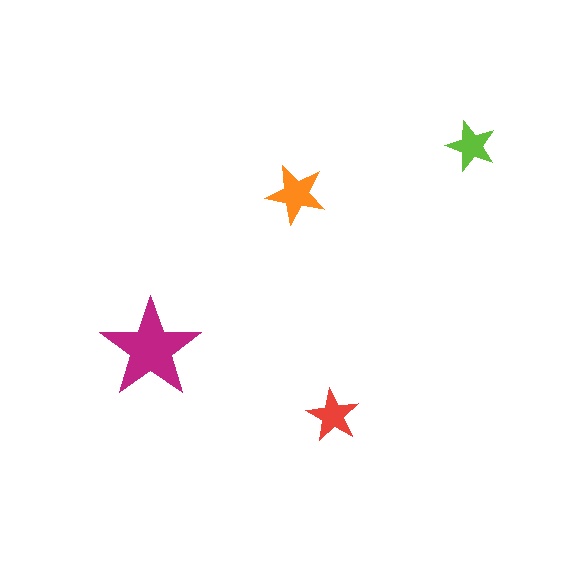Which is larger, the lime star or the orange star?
The orange one.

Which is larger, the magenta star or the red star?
The magenta one.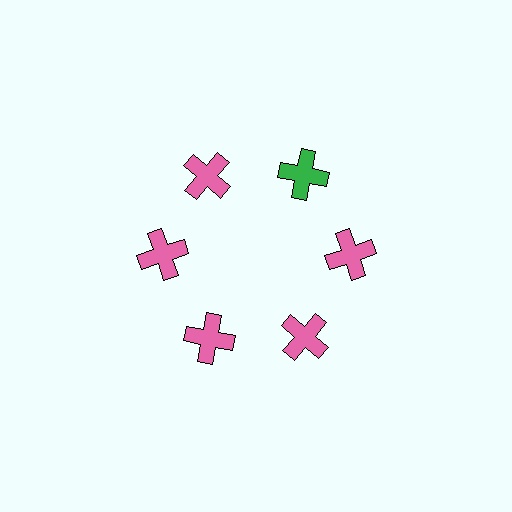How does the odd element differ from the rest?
It has a different color: green instead of pink.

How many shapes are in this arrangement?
There are 6 shapes arranged in a ring pattern.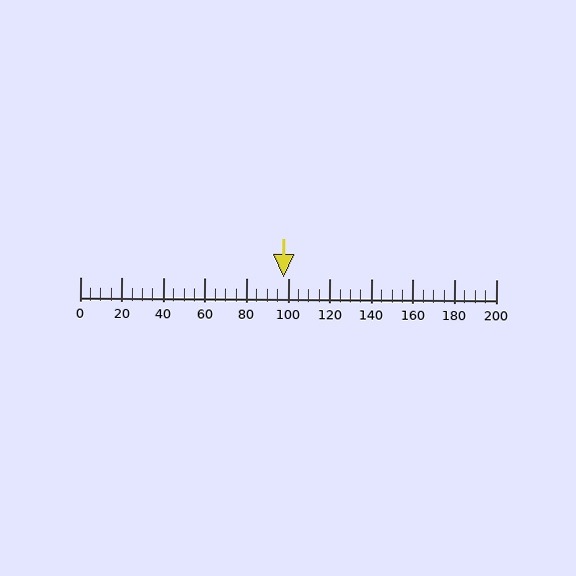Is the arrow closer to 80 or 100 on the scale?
The arrow is closer to 100.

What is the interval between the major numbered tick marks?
The major tick marks are spaced 20 units apart.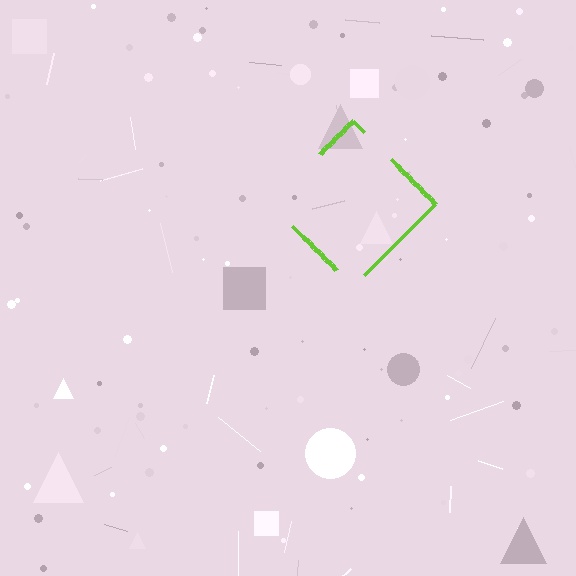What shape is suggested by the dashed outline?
The dashed outline suggests a diamond.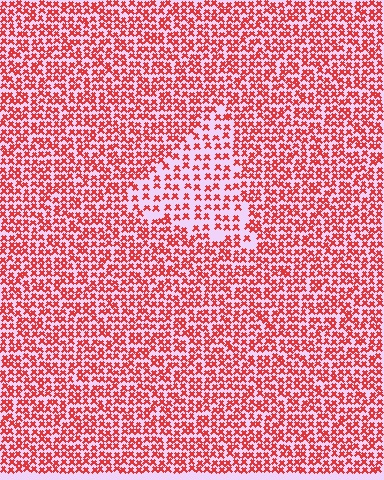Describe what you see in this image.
The image contains small red elements arranged at two different densities. A triangle-shaped region is visible where the elements are less densely packed than the surrounding area.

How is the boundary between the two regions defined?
The boundary is defined by a change in element density (approximately 1.8x ratio). All elements are the same color, size, and shape.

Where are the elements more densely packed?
The elements are more densely packed outside the triangle boundary.